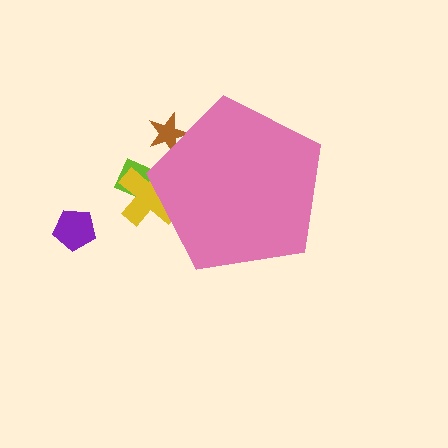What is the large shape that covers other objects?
A pink pentagon.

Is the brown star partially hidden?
Yes, the brown star is partially hidden behind the pink pentagon.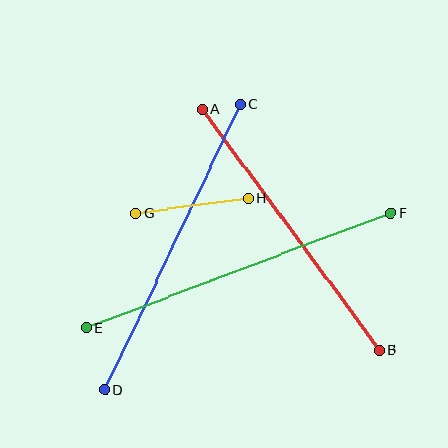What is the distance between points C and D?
The distance is approximately 316 pixels.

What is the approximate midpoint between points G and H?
The midpoint is at approximately (192, 206) pixels.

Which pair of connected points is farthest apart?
Points E and F are farthest apart.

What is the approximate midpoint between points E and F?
The midpoint is at approximately (238, 271) pixels.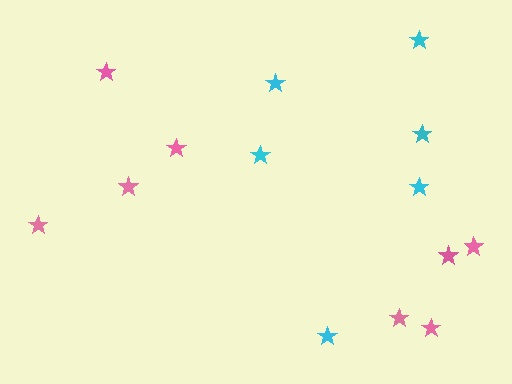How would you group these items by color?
There are 2 groups: one group of cyan stars (6) and one group of pink stars (8).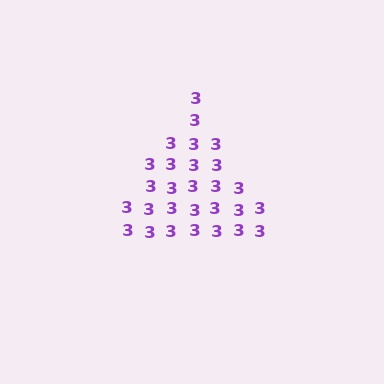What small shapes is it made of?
It is made of small digit 3's.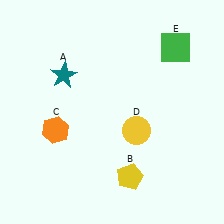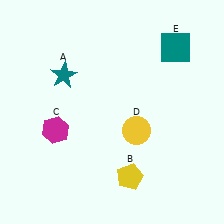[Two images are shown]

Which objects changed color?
C changed from orange to magenta. E changed from green to teal.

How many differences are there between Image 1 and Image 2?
There are 2 differences between the two images.